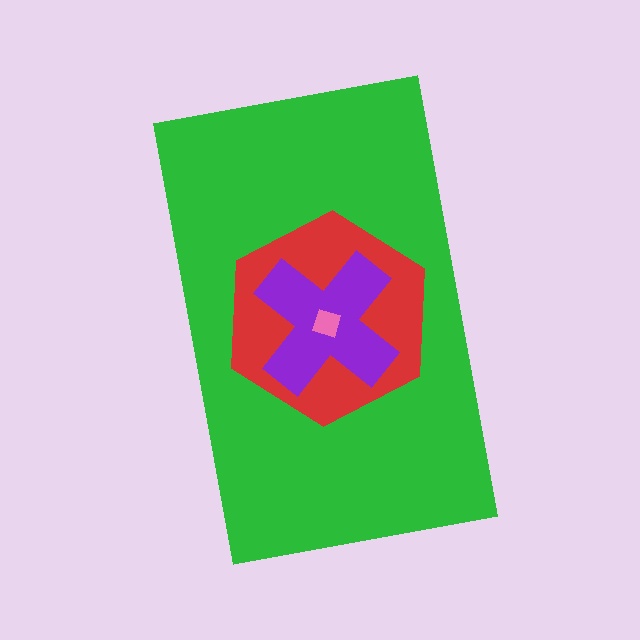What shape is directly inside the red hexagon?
The purple cross.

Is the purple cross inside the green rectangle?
Yes.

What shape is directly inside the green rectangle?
The red hexagon.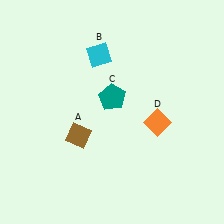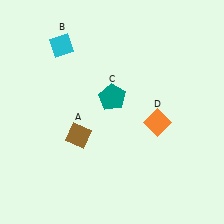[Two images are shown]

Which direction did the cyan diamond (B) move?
The cyan diamond (B) moved left.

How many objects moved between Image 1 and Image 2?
1 object moved between the two images.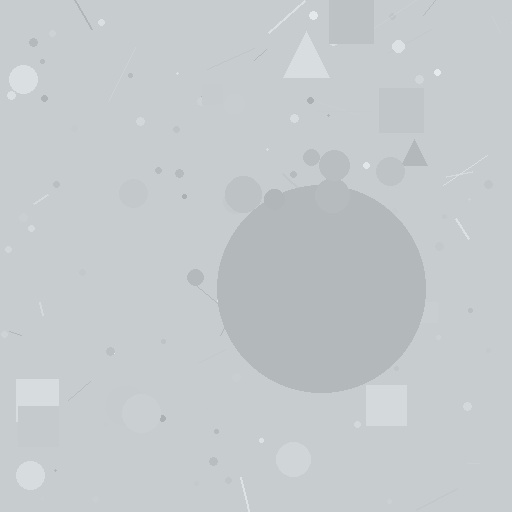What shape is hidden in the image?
A circle is hidden in the image.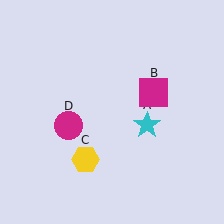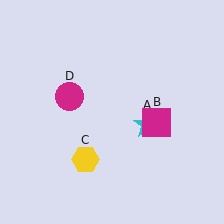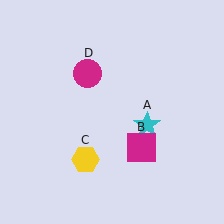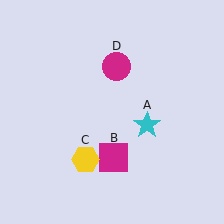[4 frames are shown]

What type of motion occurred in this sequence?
The magenta square (object B), magenta circle (object D) rotated clockwise around the center of the scene.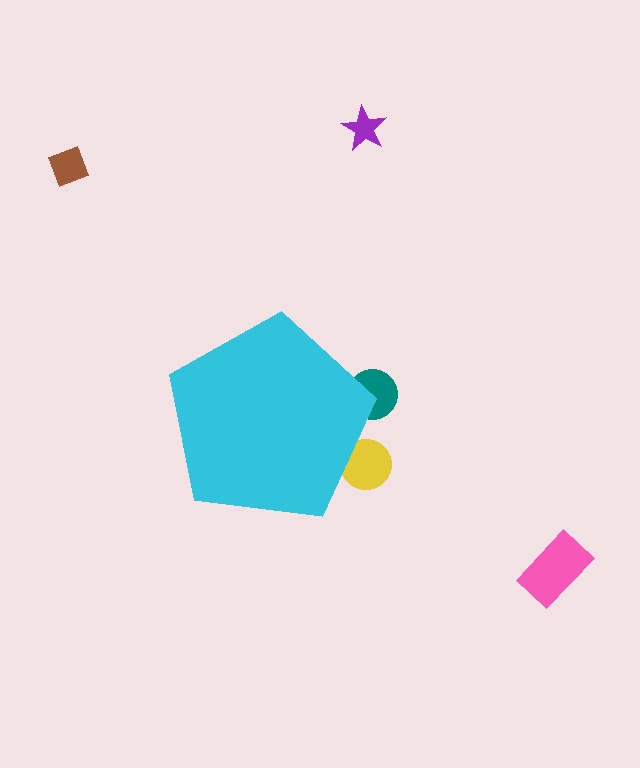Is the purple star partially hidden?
No, the purple star is fully visible.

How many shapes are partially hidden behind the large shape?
2 shapes are partially hidden.